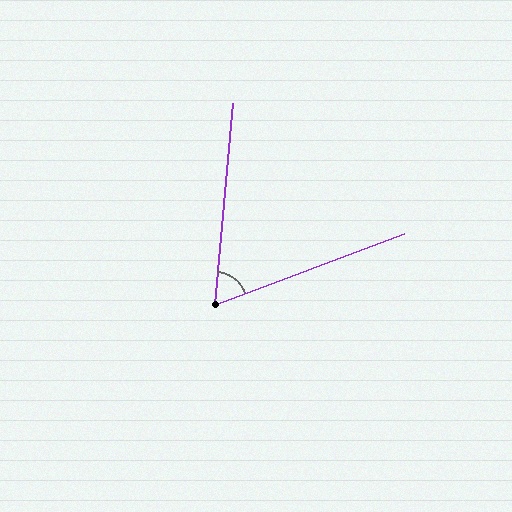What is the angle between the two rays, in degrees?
Approximately 64 degrees.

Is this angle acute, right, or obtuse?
It is acute.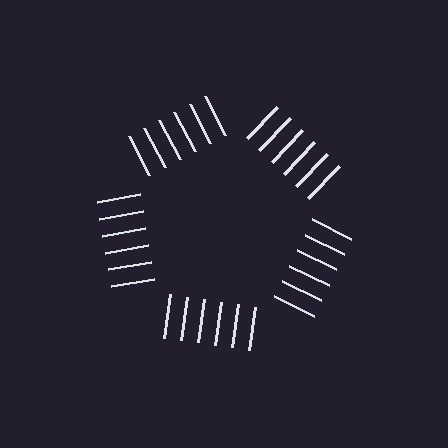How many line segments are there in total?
30 — 6 along each of the 5 edges.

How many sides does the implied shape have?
5 sides — the line-ends trace a pentagon.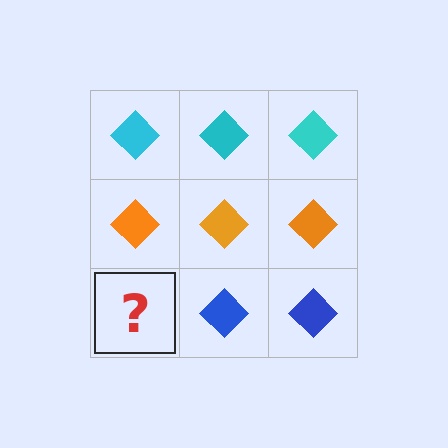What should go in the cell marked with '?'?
The missing cell should contain a blue diamond.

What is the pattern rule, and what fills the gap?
The rule is that each row has a consistent color. The gap should be filled with a blue diamond.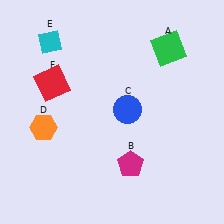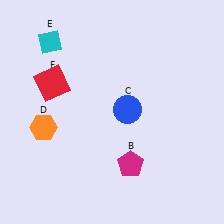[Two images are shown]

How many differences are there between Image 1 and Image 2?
There is 1 difference between the two images.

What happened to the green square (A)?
The green square (A) was removed in Image 2. It was in the top-right area of Image 1.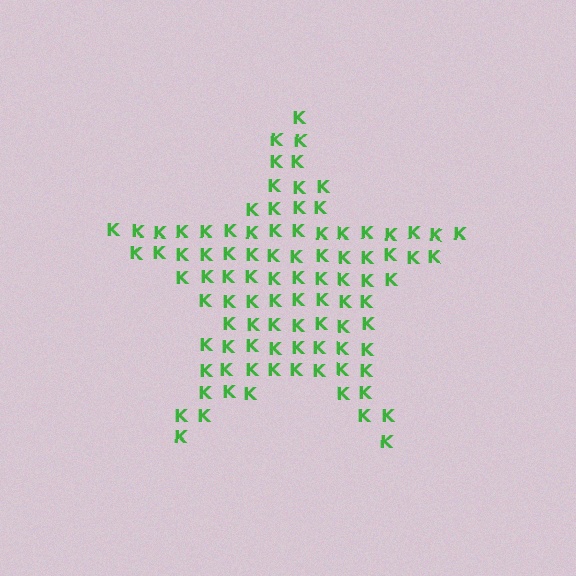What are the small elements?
The small elements are letter K's.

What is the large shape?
The large shape is a star.